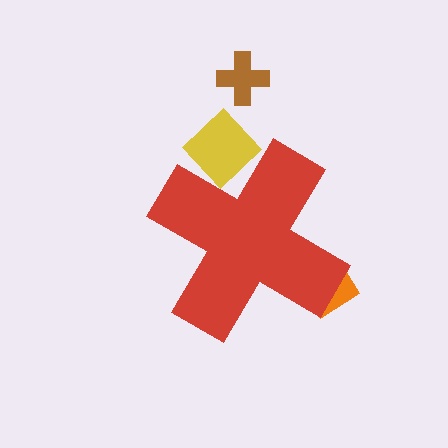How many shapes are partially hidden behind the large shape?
2 shapes are partially hidden.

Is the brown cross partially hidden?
No, the brown cross is fully visible.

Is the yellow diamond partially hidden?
Yes, the yellow diamond is partially hidden behind the red cross.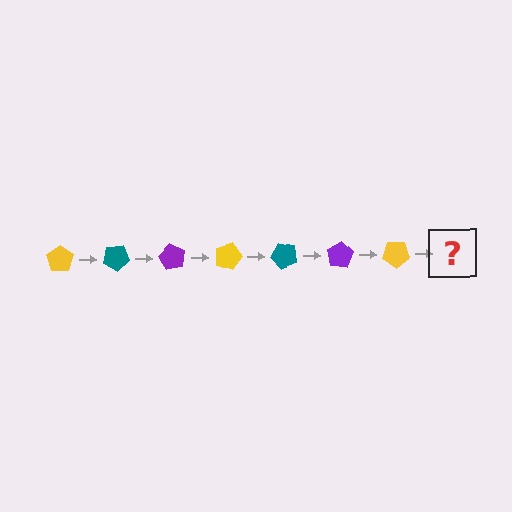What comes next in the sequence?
The next element should be a teal pentagon, rotated 210 degrees from the start.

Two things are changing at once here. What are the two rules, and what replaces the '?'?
The two rules are that it rotates 30 degrees each step and the color cycles through yellow, teal, and purple. The '?' should be a teal pentagon, rotated 210 degrees from the start.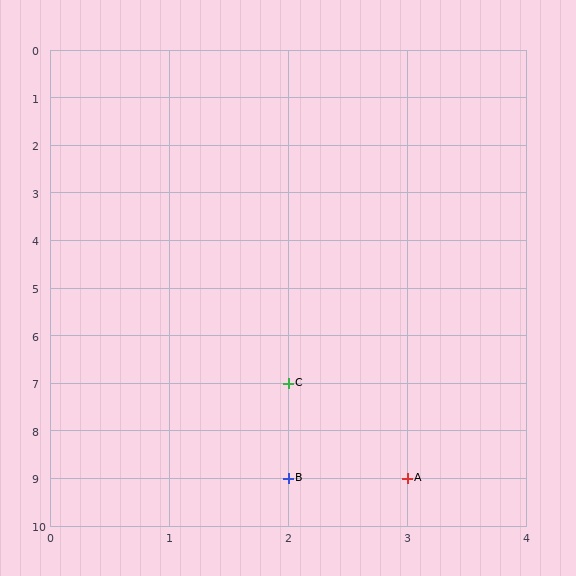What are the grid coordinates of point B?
Point B is at grid coordinates (2, 9).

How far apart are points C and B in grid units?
Points C and B are 2 rows apart.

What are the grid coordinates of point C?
Point C is at grid coordinates (2, 7).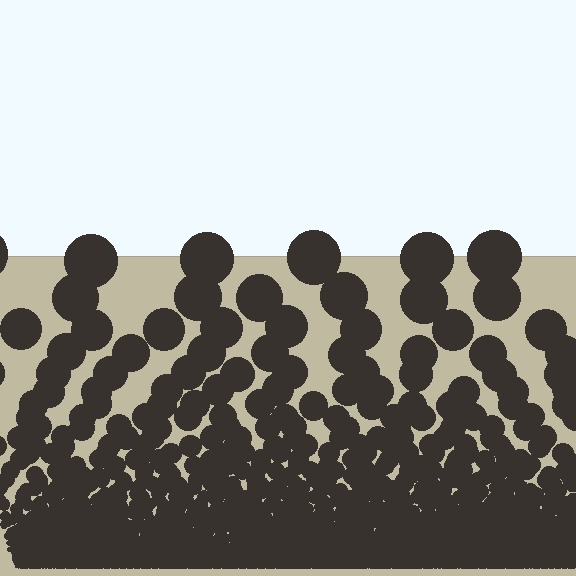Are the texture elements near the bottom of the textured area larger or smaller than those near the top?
Smaller. The gradient is inverted — elements near the bottom are smaller and denser.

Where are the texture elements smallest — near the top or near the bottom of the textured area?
Near the bottom.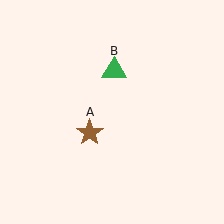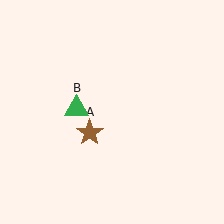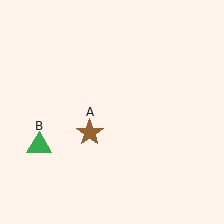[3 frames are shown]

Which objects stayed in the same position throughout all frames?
Brown star (object A) remained stationary.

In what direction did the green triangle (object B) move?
The green triangle (object B) moved down and to the left.